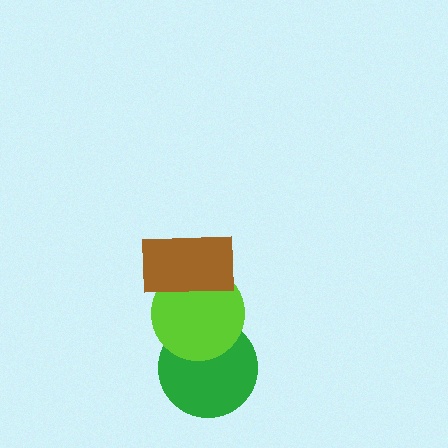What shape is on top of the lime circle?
The brown rectangle is on top of the lime circle.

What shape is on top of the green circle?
The lime circle is on top of the green circle.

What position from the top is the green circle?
The green circle is 3rd from the top.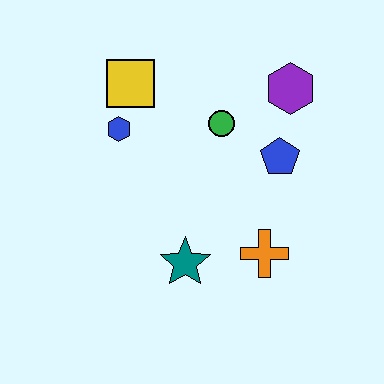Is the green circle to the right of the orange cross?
No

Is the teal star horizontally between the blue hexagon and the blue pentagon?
Yes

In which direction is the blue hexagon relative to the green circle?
The blue hexagon is to the left of the green circle.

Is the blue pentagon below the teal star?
No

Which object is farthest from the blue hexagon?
The orange cross is farthest from the blue hexagon.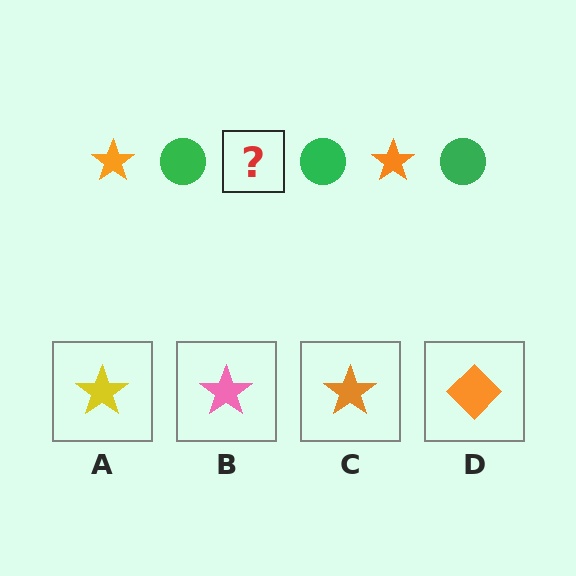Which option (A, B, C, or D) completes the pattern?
C.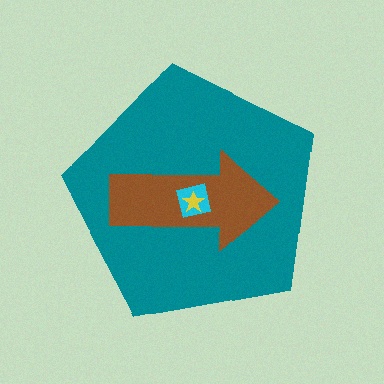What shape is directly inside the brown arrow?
The cyan square.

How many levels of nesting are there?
4.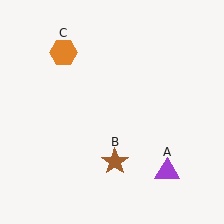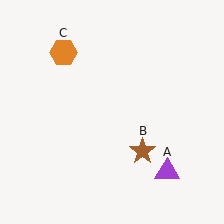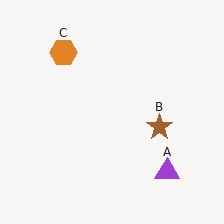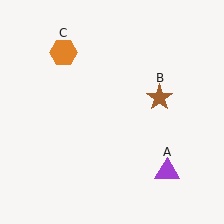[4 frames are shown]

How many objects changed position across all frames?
1 object changed position: brown star (object B).